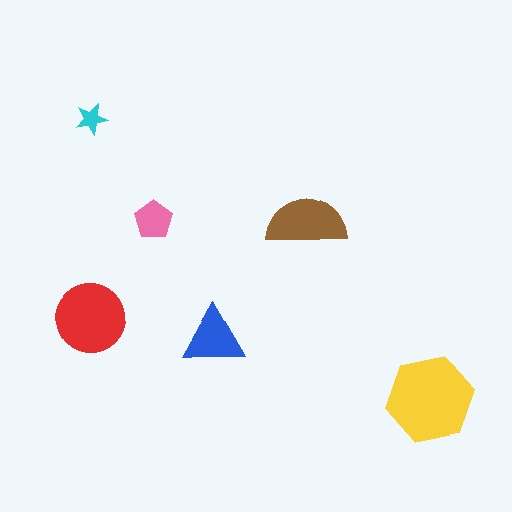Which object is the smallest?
The cyan star.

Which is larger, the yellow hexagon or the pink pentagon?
The yellow hexagon.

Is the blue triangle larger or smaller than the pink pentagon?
Larger.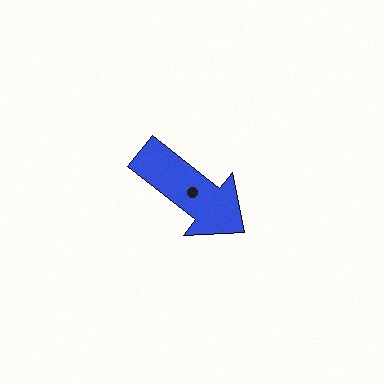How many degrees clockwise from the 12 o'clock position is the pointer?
Approximately 128 degrees.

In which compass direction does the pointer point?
Southeast.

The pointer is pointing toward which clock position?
Roughly 4 o'clock.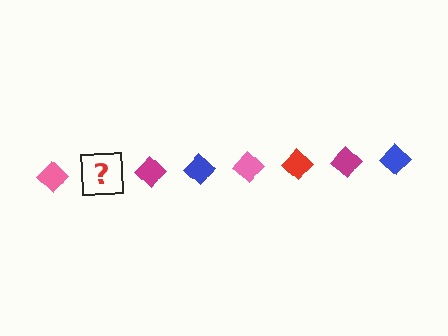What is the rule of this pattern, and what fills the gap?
The rule is that the pattern cycles through pink, red, magenta, blue diamonds. The gap should be filled with a red diamond.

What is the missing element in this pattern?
The missing element is a red diamond.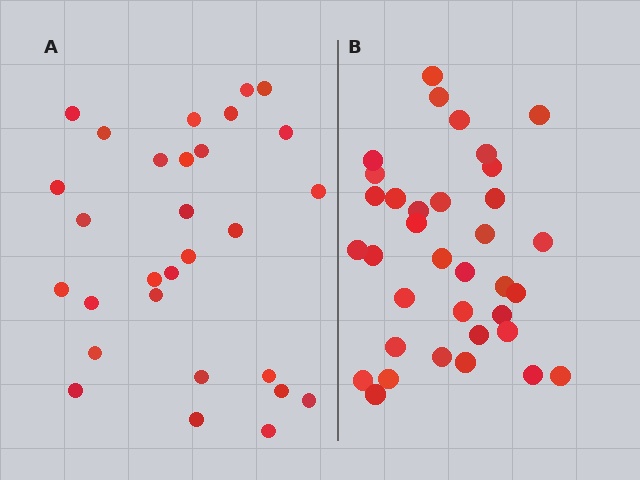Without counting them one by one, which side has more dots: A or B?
Region B (the right region) has more dots.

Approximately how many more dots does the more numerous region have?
Region B has about 6 more dots than region A.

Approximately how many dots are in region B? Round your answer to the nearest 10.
About 40 dots. (The exact count is 35, which rounds to 40.)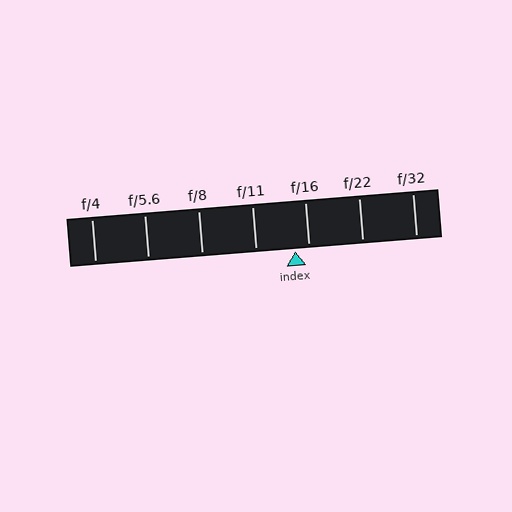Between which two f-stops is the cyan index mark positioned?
The index mark is between f/11 and f/16.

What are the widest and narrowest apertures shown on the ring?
The widest aperture shown is f/4 and the narrowest is f/32.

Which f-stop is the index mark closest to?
The index mark is closest to f/16.